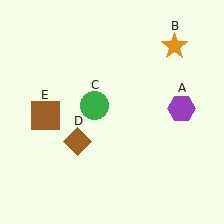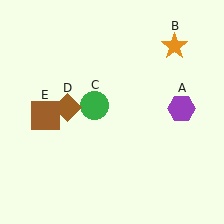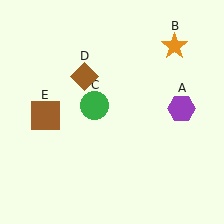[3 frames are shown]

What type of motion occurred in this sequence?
The brown diamond (object D) rotated clockwise around the center of the scene.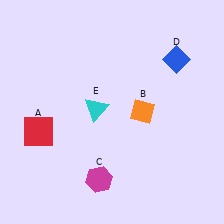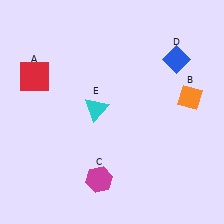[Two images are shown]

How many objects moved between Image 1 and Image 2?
2 objects moved between the two images.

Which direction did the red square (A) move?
The red square (A) moved up.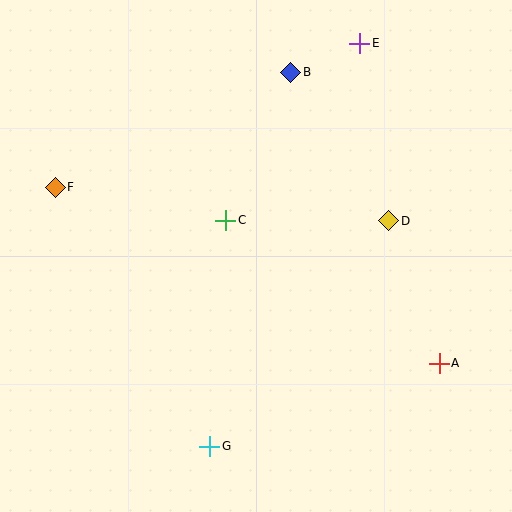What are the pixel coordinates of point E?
Point E is at (360, 43).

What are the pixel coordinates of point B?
Point B is at (291, 72).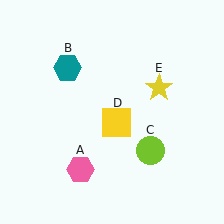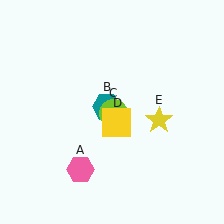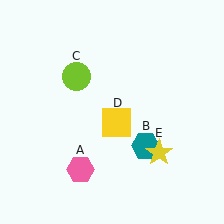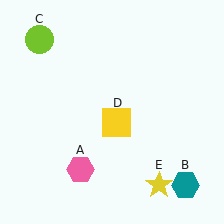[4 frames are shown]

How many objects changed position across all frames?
3 objects changed position: teal hexagon (object B), lime circle (object C), yellow star (object E).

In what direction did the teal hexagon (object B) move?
The teal hexagon (object B) moved down and to the right.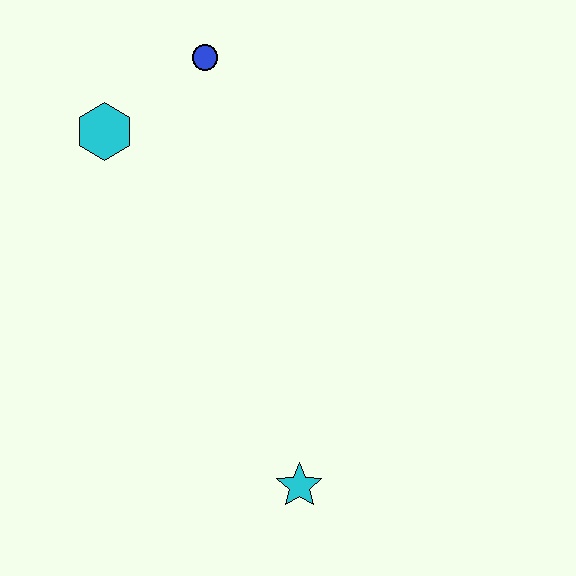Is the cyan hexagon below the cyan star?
No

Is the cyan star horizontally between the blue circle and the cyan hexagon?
No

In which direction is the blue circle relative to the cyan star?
The blue circle is above the cyan star.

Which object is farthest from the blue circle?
The cyan star is farthest from the blue circle.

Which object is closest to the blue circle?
The cyan hexagon is closest to the blue circle.